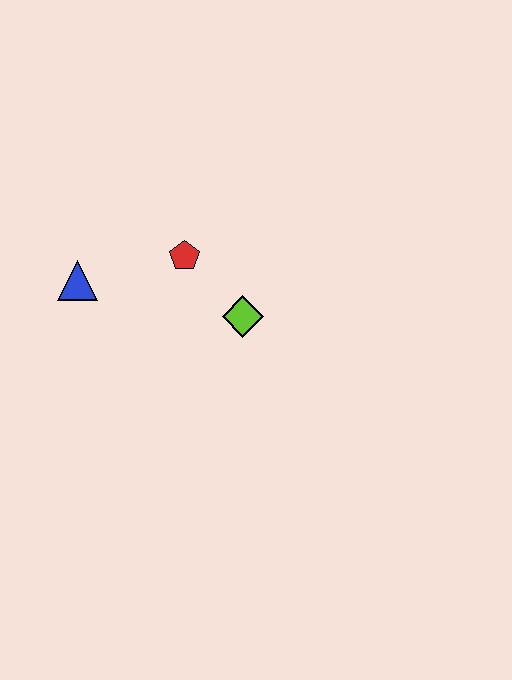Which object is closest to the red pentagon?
The lime diamond is closest to the red pentagon.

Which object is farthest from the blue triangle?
The lime diamond is farthest from the blue triangle.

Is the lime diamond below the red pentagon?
Yes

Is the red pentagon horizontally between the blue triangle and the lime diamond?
Yes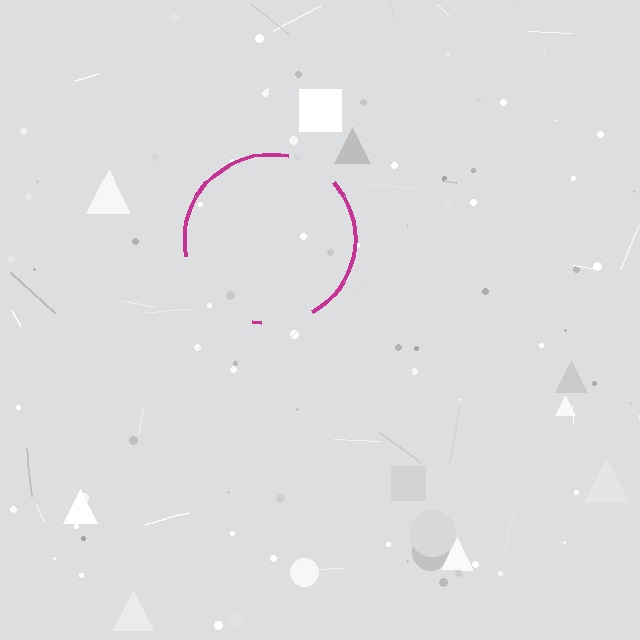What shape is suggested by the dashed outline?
The dashed outline suggests a circle.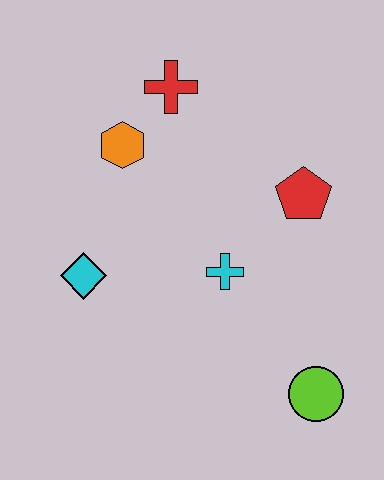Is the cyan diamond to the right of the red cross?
No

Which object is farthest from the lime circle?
The red cross is farthest from the lime circle.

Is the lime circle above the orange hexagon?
No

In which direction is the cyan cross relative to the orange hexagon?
The cyan cross is below the orange hexagon.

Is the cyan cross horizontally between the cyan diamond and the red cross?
No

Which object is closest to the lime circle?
The cyan cross is closest to the lime circle.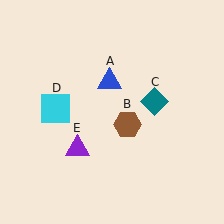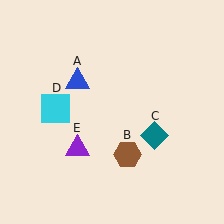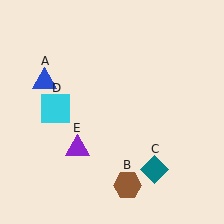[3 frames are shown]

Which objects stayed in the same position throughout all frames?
Cyan square (object D) and purple triangle (object E) remained stationary.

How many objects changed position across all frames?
3 objects changed position: blue triangle (object A), brown hexagon (object B), teal diamond (object C).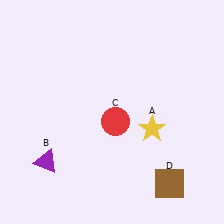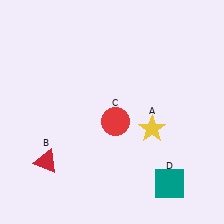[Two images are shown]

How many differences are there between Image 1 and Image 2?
There are 2 differences between the two images.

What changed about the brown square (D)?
In Image 1, D is brown. In Image 2, it changed to teal.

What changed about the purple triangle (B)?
In Image 1, B is purple. In Image 2, it changed to red.